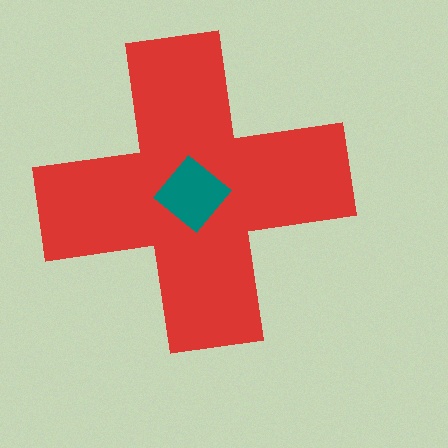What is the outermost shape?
The red cross.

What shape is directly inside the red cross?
The teal diamond.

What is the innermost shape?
The teal diamond.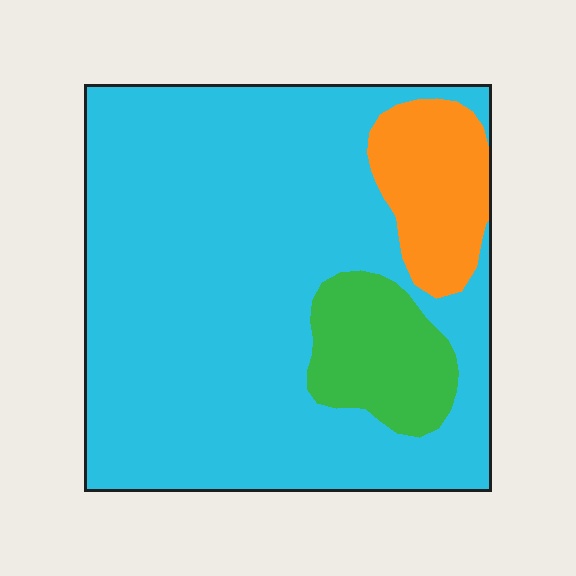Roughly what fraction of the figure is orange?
Orange covers about 10% of the figure.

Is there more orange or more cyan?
Cyan.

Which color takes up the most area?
Cyan, at roughly 80%.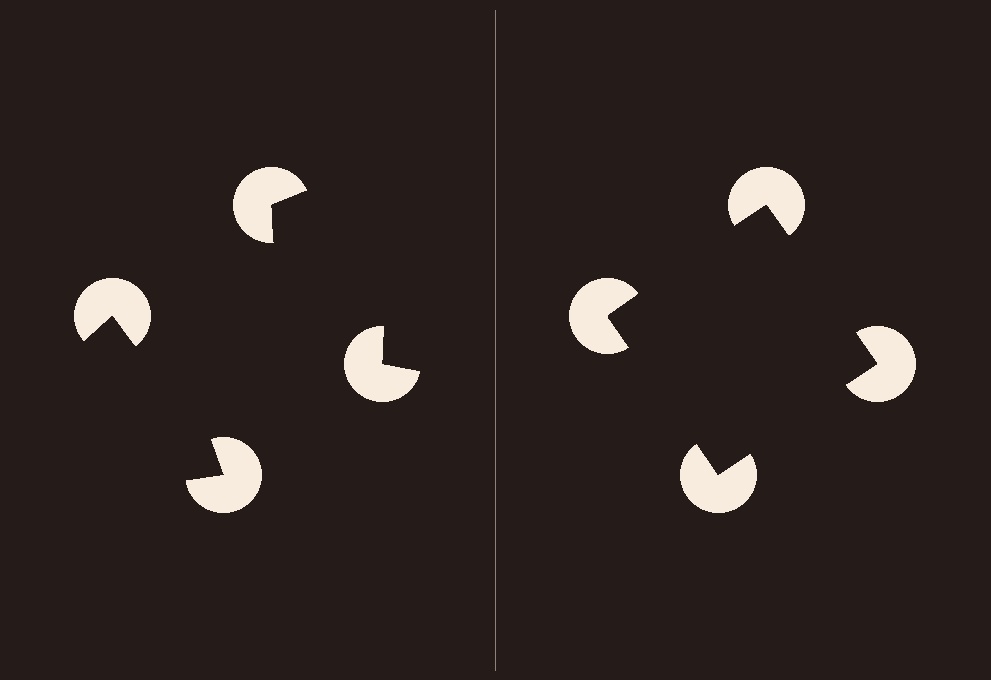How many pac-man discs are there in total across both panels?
8 — 4 on each side.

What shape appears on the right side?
An illusory square.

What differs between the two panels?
The pac-man discs are positioned identically on both sides; only the wedge orientations differ. On the right they align to a square; on the left they are misaligned.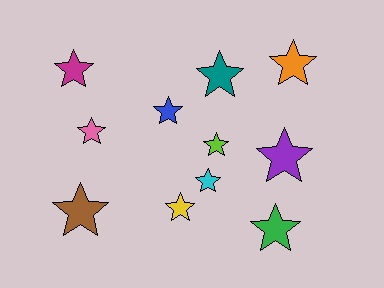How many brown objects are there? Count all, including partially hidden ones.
There is 1 brown object.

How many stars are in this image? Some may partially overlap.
There are 11 stars.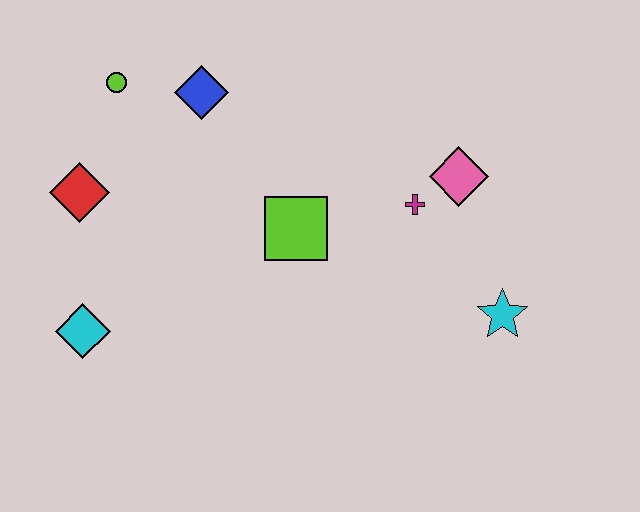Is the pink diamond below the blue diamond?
Yes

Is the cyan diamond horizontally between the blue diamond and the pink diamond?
No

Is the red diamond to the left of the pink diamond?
Yes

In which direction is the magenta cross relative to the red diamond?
The magenta cross is to the right of the red diamond.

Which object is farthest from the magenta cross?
The cyan diamond is farthest from the magenta cross.